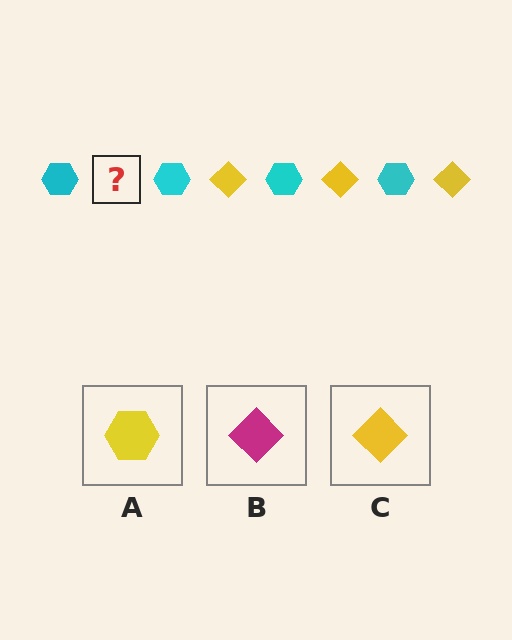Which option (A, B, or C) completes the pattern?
C.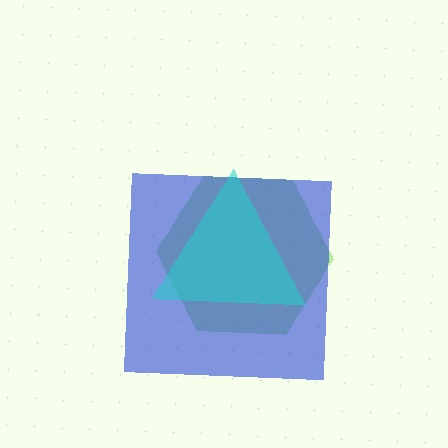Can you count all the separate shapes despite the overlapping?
Yes, there are 3 separate shapes.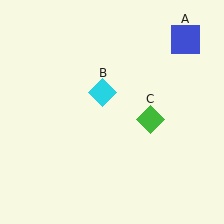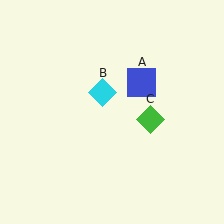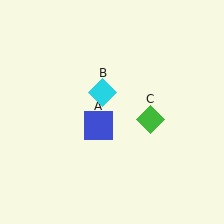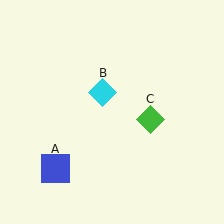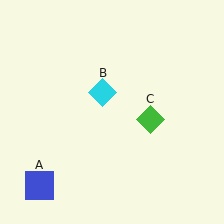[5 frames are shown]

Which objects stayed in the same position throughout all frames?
Cyan diamond (object B) and green diamond (object C) remained stationary.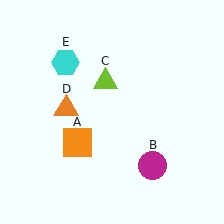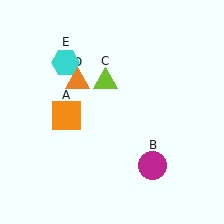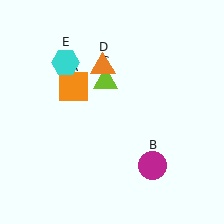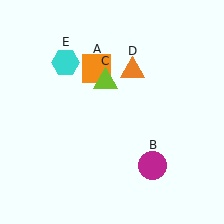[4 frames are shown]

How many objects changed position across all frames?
2 objects changed position: orange square (object A), orange triangle (object D).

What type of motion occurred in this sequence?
The orange square (object A), orange triangle (object D) rotated clockwise around the center of the scene.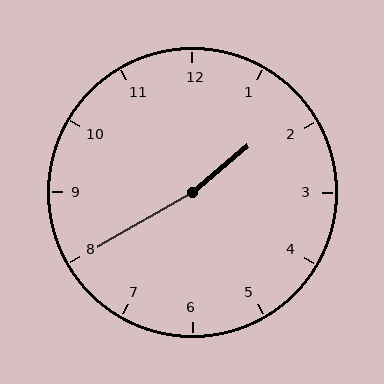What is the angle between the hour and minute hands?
Approximately 170 degrees.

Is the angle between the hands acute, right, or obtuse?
It is obtuse.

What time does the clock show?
1:40.